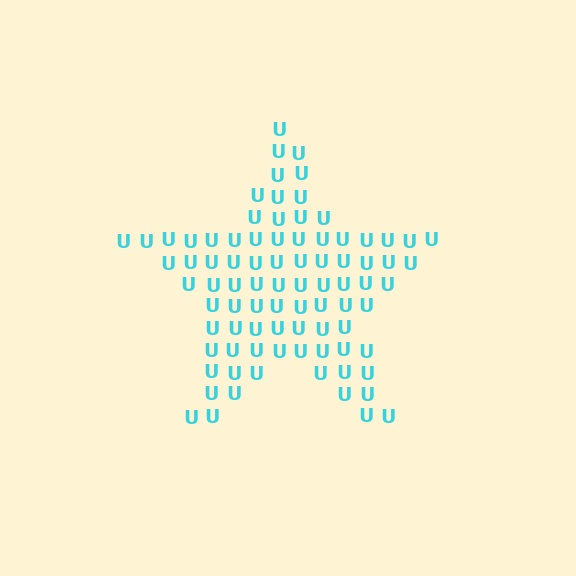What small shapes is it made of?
It is made of small letter U's.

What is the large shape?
The large shape is a star.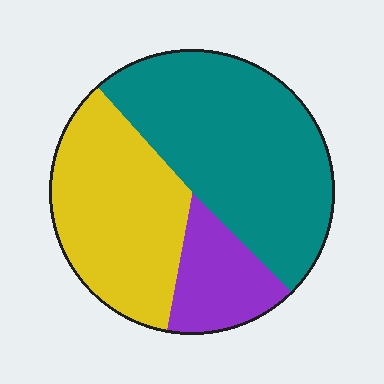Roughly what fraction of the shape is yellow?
Yellow takes up about three eighths (3/8) of the shape.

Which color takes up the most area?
Teal, at roughly 50%.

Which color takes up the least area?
Purple, at roughly 15%.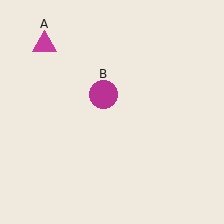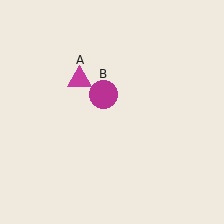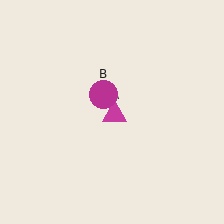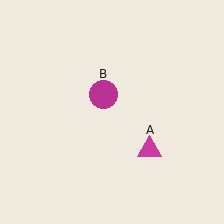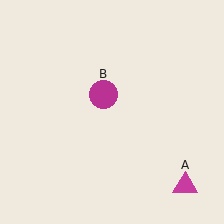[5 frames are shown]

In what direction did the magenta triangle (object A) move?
The magenta triangle (object A) moved down and to the right.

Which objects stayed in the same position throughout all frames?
Magenta circle (object B) remained stationary.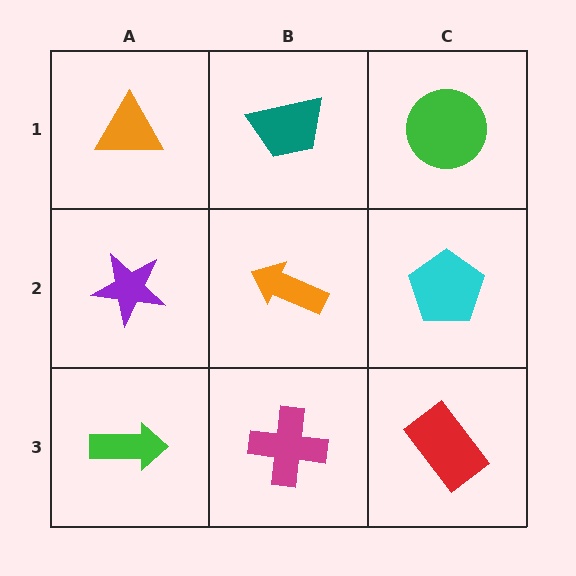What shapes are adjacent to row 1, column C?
A cyan pentagon (row 2, column C), a teal trapezoid (row 1, column B).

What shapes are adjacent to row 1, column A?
A purple star (row 2, column A), a teal trapezoid (row 1, column B).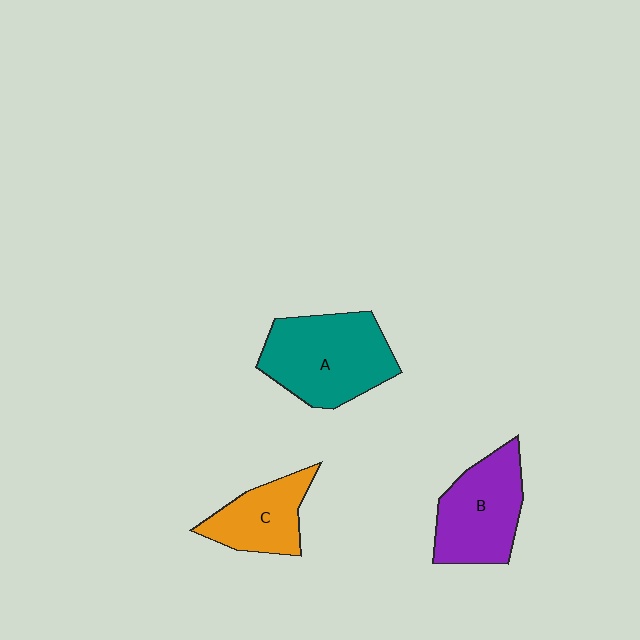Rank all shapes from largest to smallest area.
From largest to smallest: A (teal), B (purple), C (orange).